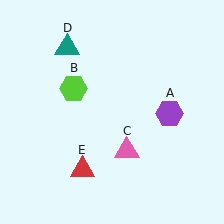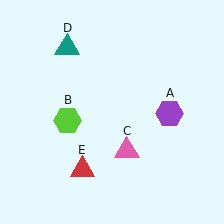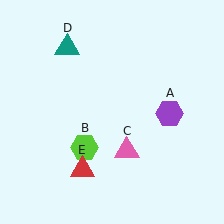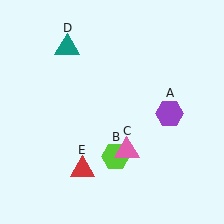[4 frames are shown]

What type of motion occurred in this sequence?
The lime hexagon (object B) rotated counterclockwise around the center of the scene.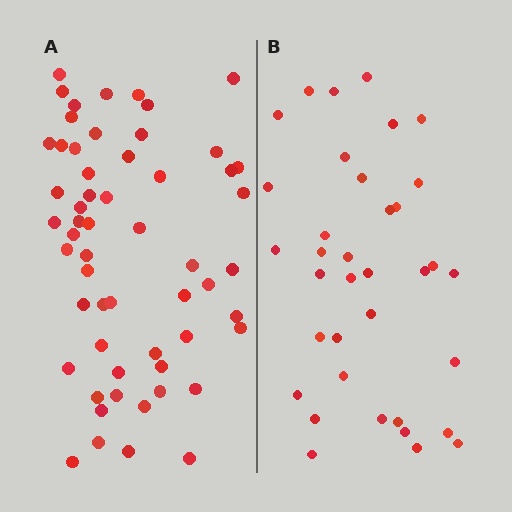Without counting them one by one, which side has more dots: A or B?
Region A (the left region) has more dots.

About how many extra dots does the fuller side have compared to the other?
Region A has approximately 20 more dots than region B.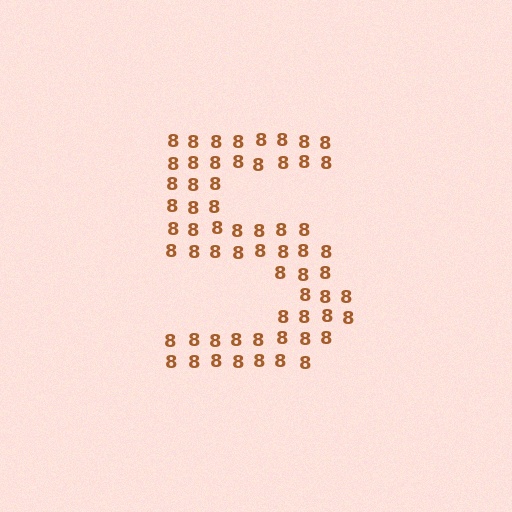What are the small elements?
The small elements are digit 8's.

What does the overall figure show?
The overall figure shows the digit 5.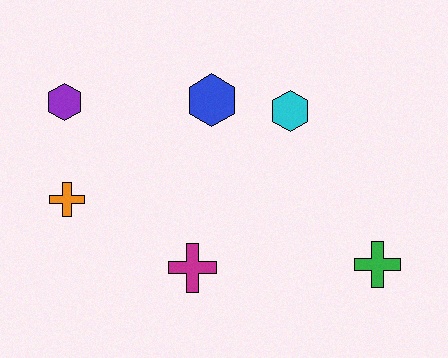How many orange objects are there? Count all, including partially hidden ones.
There is 1 orange object.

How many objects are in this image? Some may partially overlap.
There are 6 objects.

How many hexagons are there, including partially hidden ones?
There are 3 hexagons.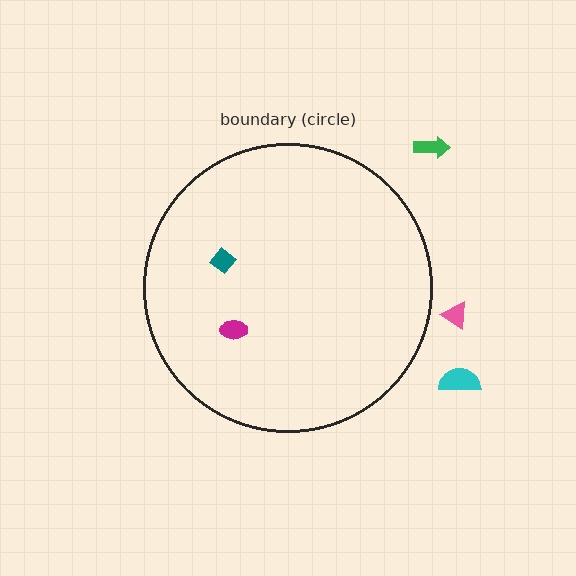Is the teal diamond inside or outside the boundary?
Inside.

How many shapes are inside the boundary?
2 inside, 3 outside.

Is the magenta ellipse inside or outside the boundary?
Inside.